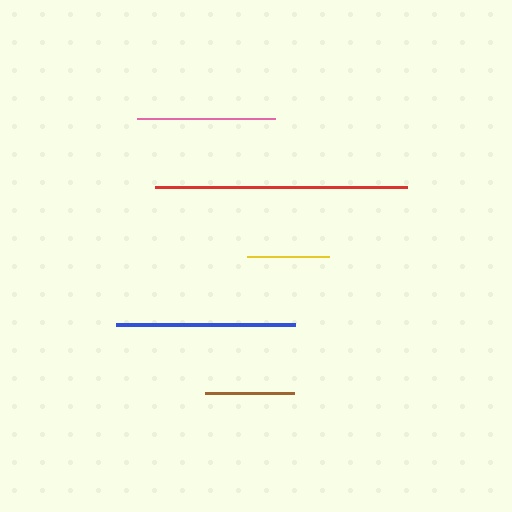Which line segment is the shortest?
The yellow line is the shortest at approximately 83 pixels.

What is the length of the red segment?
The red segment is approximately 253 pixels long.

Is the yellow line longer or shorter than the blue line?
The blue line is longer than the yellow line.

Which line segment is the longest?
The red line is the longest at approximately 253 pixels.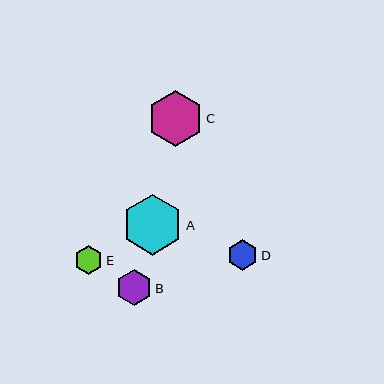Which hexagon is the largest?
Hexagon A is the largest with a size of approximately 60 pixels.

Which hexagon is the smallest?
Hexagon E is the smallest with a size of approximately 28 pixels.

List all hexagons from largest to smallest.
From largest to smallest: A, C, B, D, E.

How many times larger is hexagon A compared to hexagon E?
Hexagon A is approximately 2.1 times the size of hexagon E.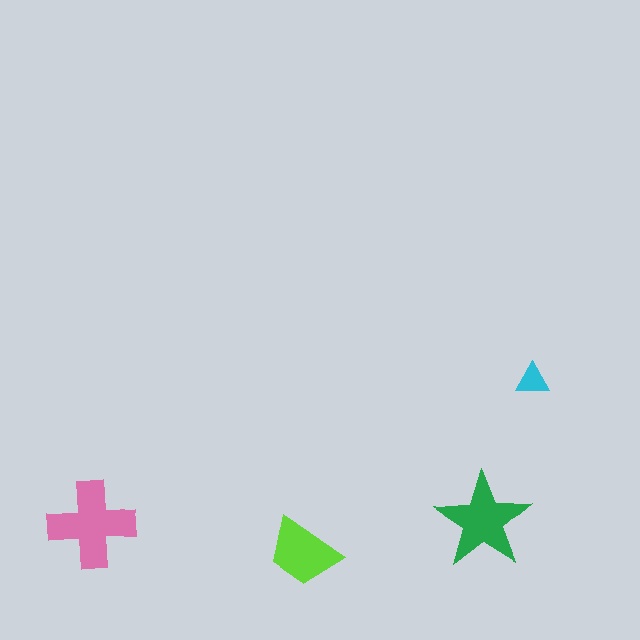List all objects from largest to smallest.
The pink cross, the green star, the lime trapezoid, the cyan triangle.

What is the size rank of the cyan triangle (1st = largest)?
4th.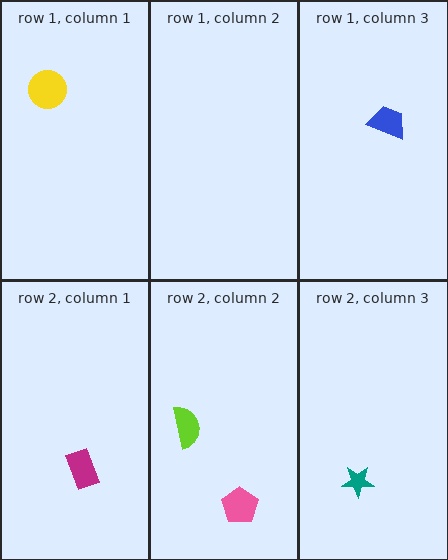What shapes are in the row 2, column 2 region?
The pink pentagon, the lime semicircle.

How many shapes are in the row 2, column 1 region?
1.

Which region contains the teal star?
The row 2, column 3 region.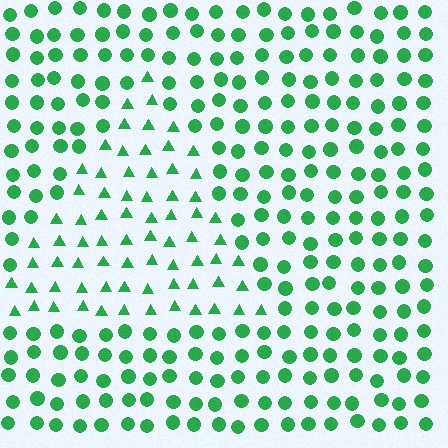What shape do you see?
I see a triangle.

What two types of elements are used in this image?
The image uses triangles inside the triangle region and circles outside it.